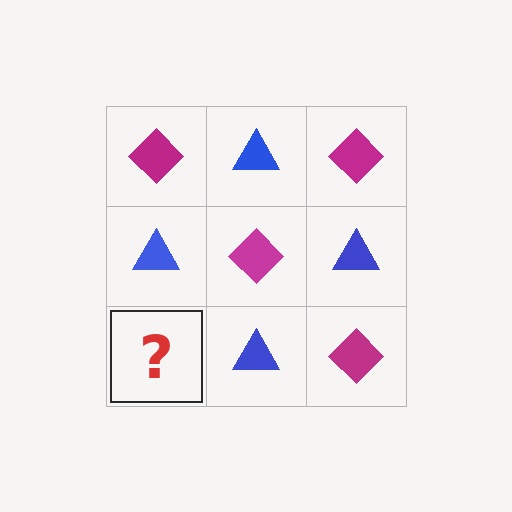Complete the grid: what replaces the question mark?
The question mark should be replaced with a magenta diamond.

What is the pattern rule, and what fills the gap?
The rule is that it alternates magenta diamond and blue triangle in a checkerboard pattern. The gap should be filled with a magenta diamond.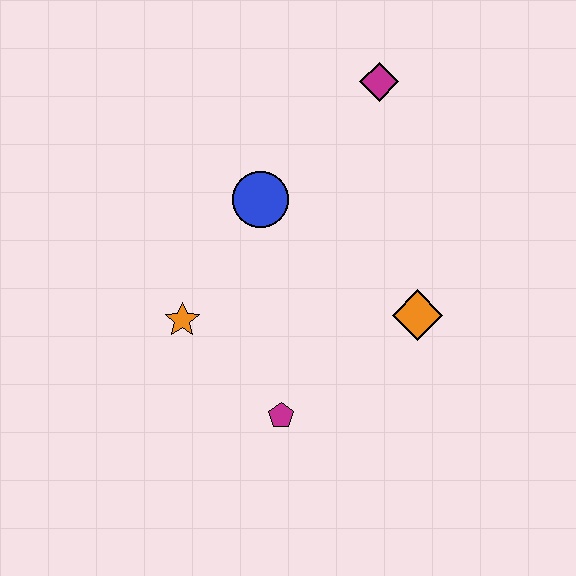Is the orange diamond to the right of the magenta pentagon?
Yes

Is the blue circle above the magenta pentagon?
Yes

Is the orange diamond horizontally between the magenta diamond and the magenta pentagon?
No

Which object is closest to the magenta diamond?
The blue circle is closest to the magenta diamond.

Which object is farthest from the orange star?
The magenta diamond is farthest from the orange star.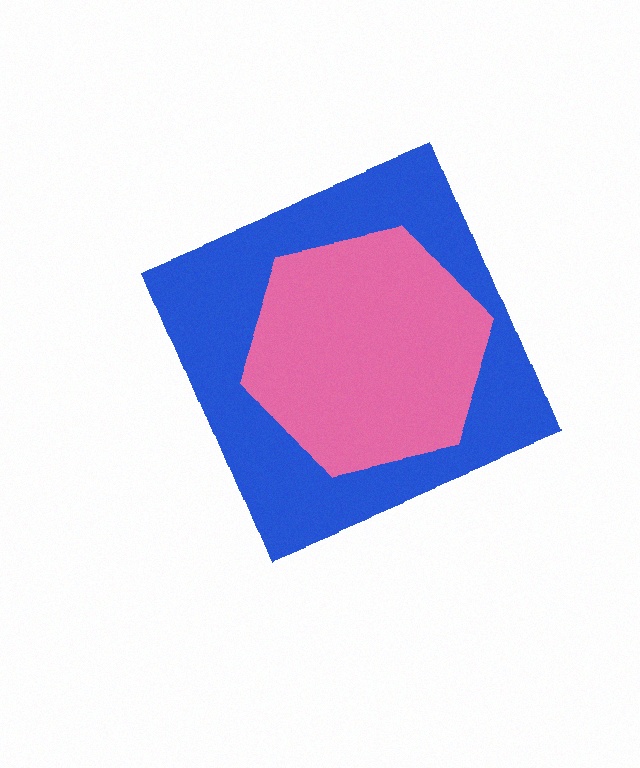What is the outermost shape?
The blue diamond.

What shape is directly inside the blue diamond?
The pink hexagon.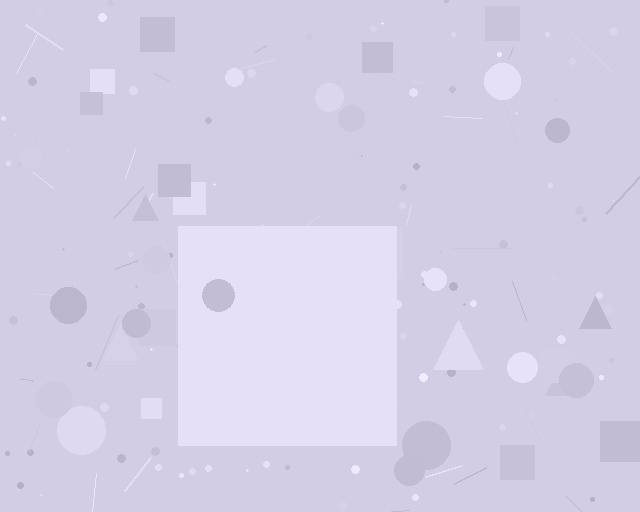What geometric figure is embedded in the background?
A square is embedded in the background.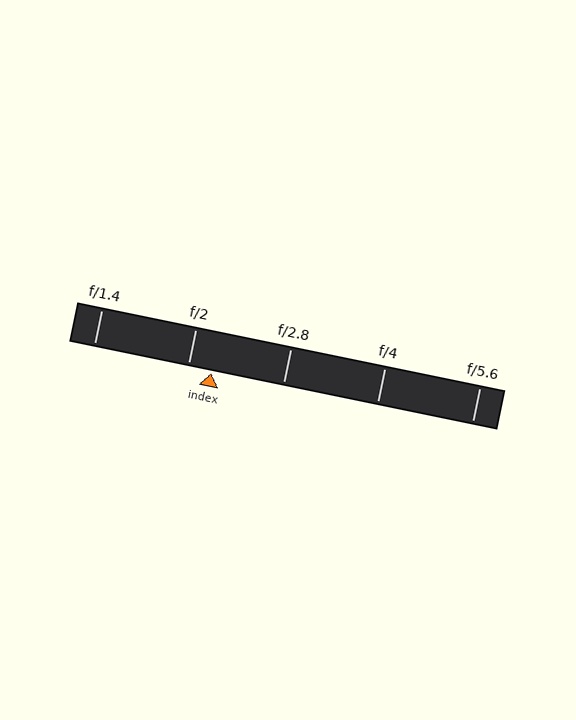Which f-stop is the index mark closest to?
The index mark is closest to f/2.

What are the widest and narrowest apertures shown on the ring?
The widest aperture shown is f/1.4 and the narrowest is f/5.6.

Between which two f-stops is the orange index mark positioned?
The index mark is between f/2 and f/2.8.